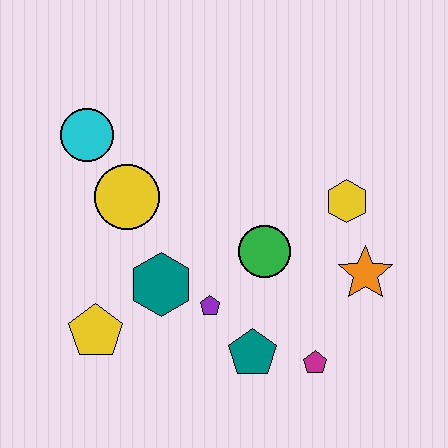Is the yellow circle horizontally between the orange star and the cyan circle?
Yes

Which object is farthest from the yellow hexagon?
The yellow pentagon is farthest from the yellow hexagon.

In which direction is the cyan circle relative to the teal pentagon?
The cyan circle is above the teal pentagon.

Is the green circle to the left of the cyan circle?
No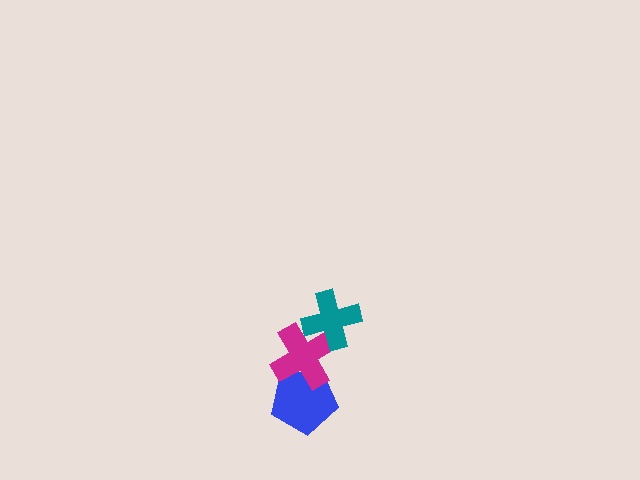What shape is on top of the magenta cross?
The teal cross is on top of the magenta cross.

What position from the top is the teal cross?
The teal cross is 1st from the top.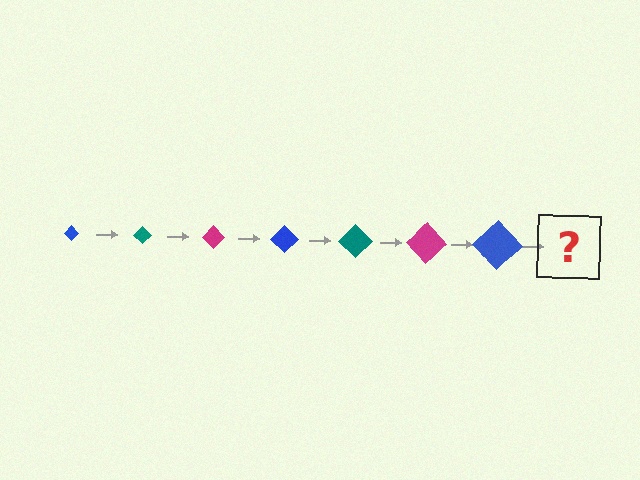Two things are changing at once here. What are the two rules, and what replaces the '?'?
The two rules are that the diamond grows larger each step and the color cycles through blue, teal, and magenta. The '?' should be a teal diamond, larger than the previous one.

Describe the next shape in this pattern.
It should be a teal diamond, larger than the previous one.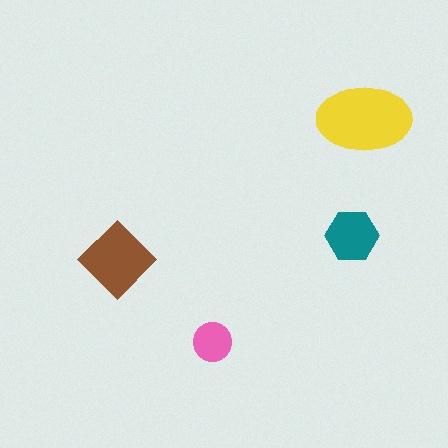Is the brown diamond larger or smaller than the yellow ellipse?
Smaller.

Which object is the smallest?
The pink circle.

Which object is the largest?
The yellow ellipse.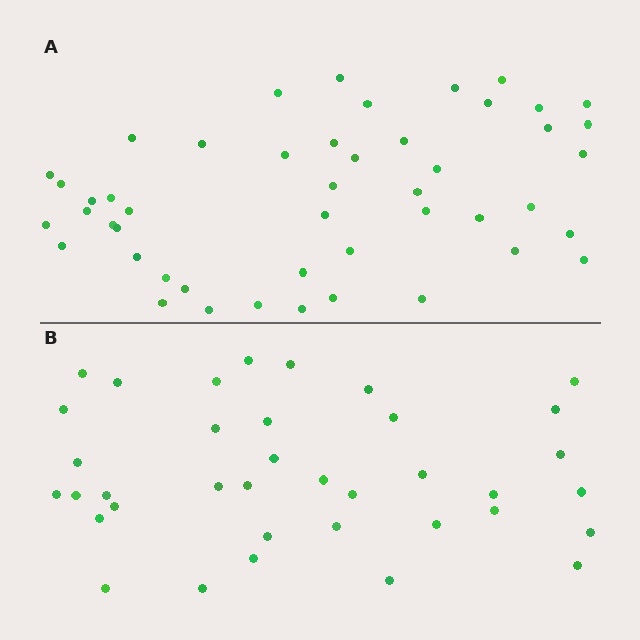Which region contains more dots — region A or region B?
Region A (the top region) has more dots.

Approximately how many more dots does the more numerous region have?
Region A has roughly 12 or so more dots than region B.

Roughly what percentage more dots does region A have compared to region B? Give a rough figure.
About 30% more.